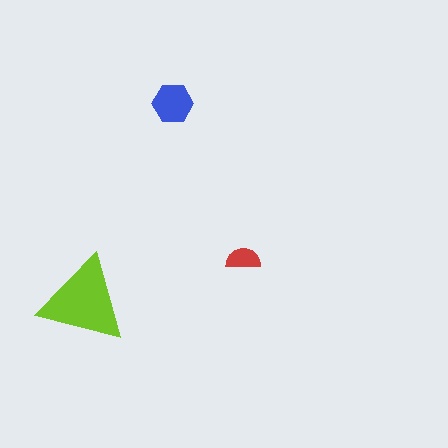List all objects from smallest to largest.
The red semicircle, the blue hexagon, the lime triangle.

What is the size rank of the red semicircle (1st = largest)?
3rd.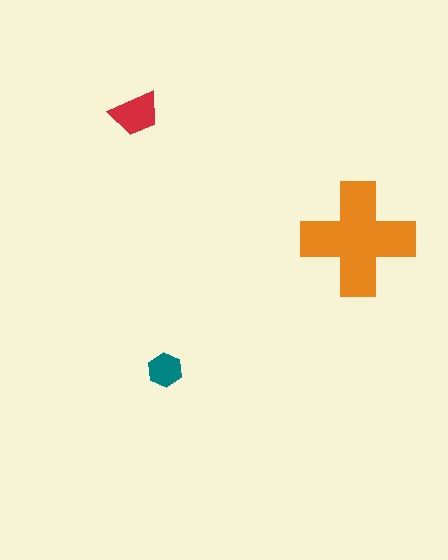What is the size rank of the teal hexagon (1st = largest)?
3rd.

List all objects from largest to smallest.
The orange cross, the red trapezoid, the teal hexagon.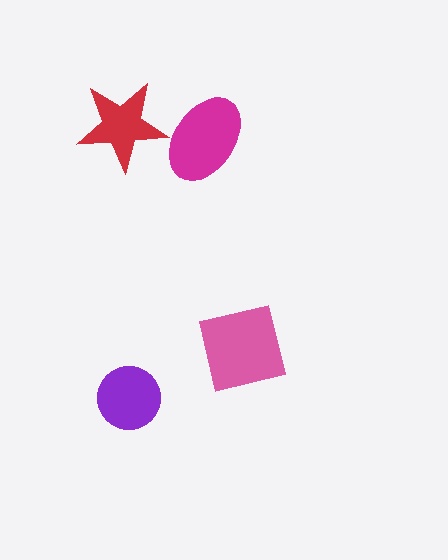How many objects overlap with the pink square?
0 objects overlap with the pink square.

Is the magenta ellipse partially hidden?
No, no other shape covers it.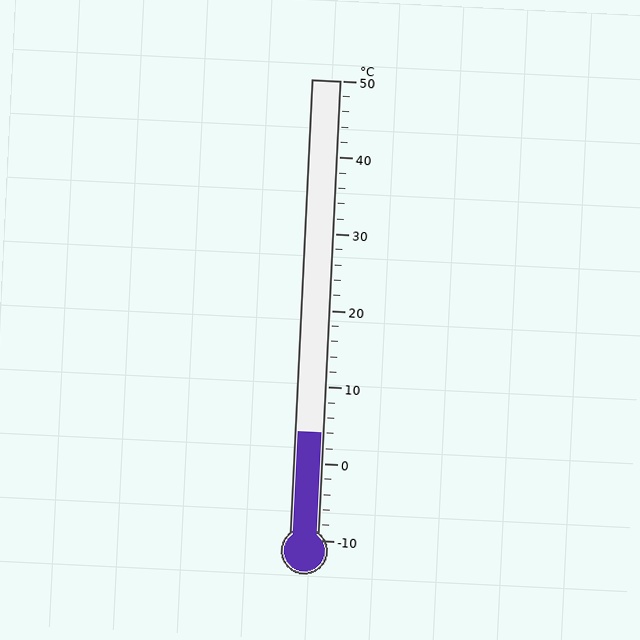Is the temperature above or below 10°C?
The temperature is below 10°C.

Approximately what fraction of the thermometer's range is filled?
The thermometer is filled to approximately 25% of its range.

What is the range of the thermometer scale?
The thermometer scale ranges from -10°C to 50°C.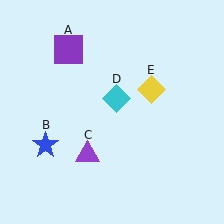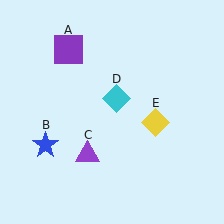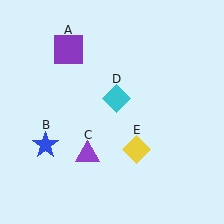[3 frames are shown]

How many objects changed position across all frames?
1 object changed position: yellow diamond (object E).